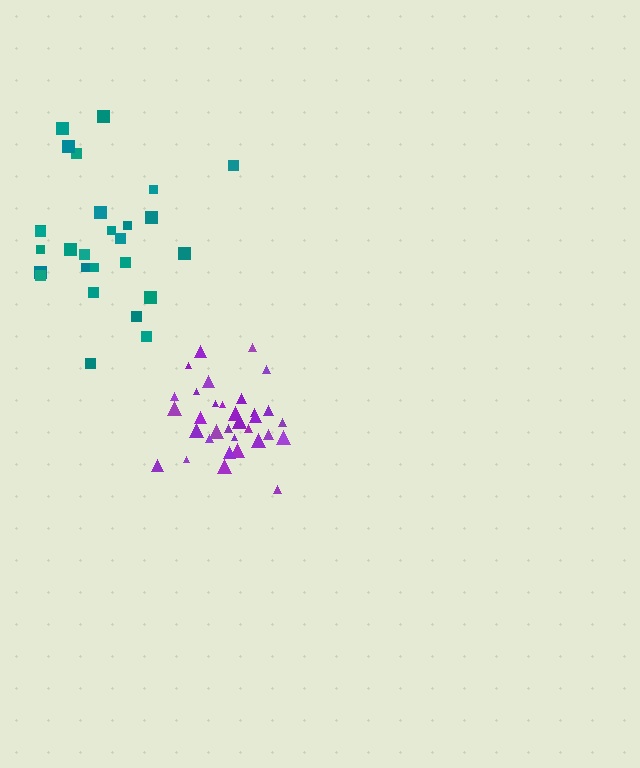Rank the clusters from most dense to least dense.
purple, teal.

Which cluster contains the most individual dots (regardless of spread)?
Purple (33).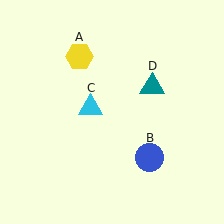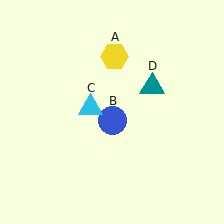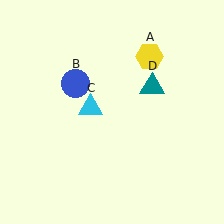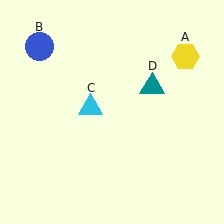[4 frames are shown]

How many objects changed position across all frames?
2 objects changed position: yellow hexagon (object A), blue circle (object B).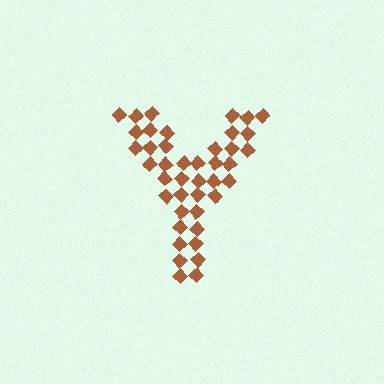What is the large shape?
The large shape is the letter Y.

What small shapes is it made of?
It is made of small diamonds.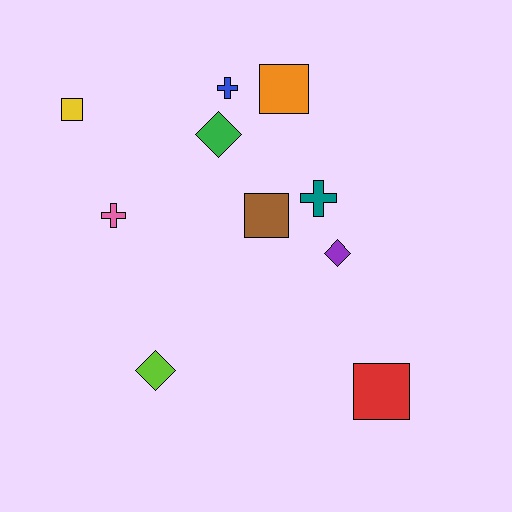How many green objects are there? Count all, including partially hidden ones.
There is 1 green object.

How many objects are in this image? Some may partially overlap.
There are 10 objects.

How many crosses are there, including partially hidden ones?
There are 3 crosses.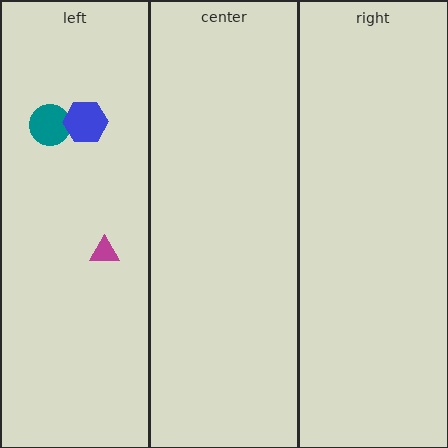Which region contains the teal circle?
The left region.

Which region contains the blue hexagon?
The left region.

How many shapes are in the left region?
3.